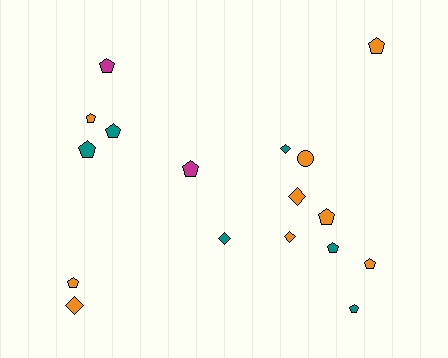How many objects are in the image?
There are 17 objects.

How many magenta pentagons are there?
There are 2 magenta pentagons.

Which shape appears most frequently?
Pentagon, with 11 objects.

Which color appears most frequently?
Orange, with 9 objects.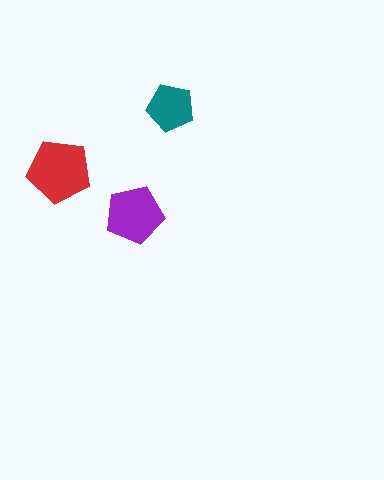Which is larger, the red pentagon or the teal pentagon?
The red one.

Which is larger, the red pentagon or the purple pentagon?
The red one.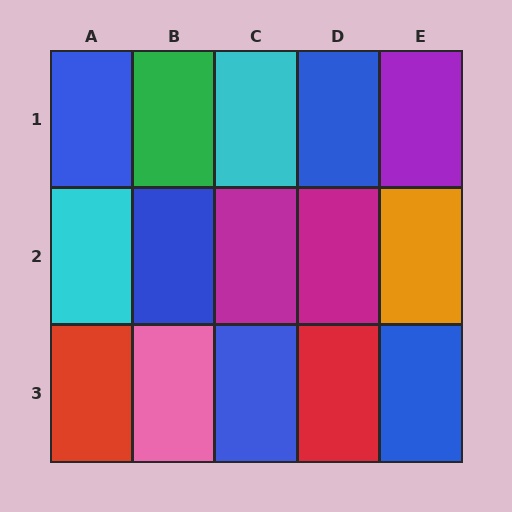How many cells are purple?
1 cell is purple.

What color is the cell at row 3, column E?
Blue.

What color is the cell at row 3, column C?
Blue.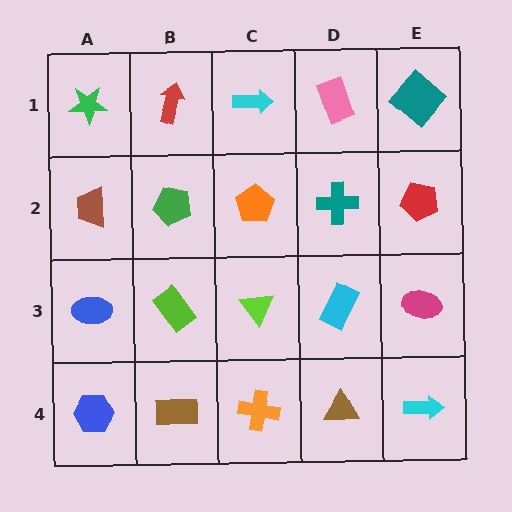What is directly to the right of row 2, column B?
An orange pentagon.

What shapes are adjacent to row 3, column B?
A green pentagon (row 2, column B), a brown rectangle (row 4, column B), a blue ellipse (row 3, column A), a lime triangle (row 3, column C).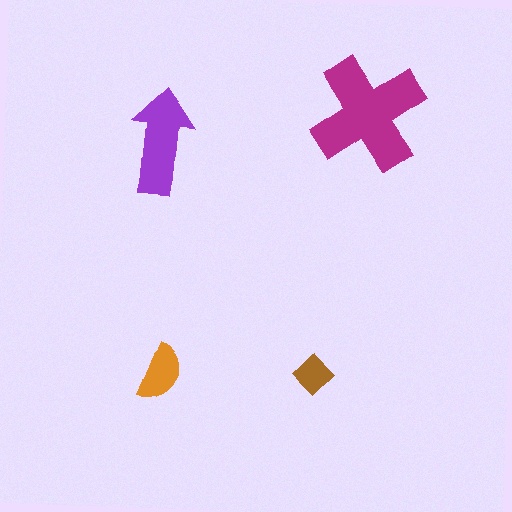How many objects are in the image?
There are 4 objects in the image.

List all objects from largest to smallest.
The magenta cross, the purple arrow, the orange semicircle, the brown diamond.